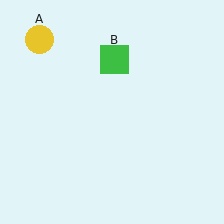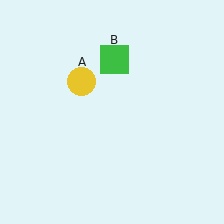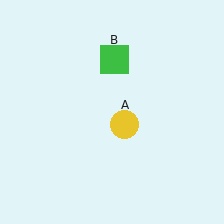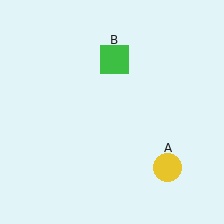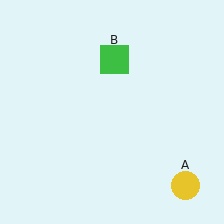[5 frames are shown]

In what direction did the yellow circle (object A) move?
The yellow circle (object A) moved down and to the right.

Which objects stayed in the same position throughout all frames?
Green square (object B) remained stationary.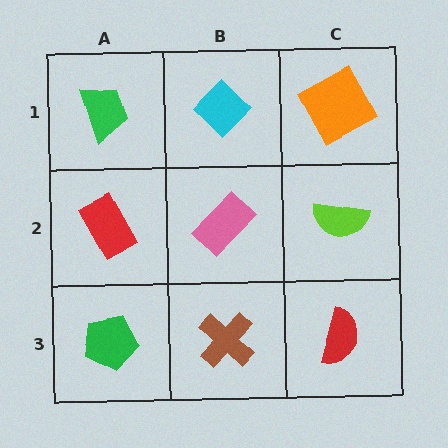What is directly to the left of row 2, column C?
A pink rectangle.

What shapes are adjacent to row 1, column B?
A pink rectangle (row 2, column B), a green trapezoid (row 1, column A), an orange square (row 1, column C).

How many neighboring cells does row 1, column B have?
3.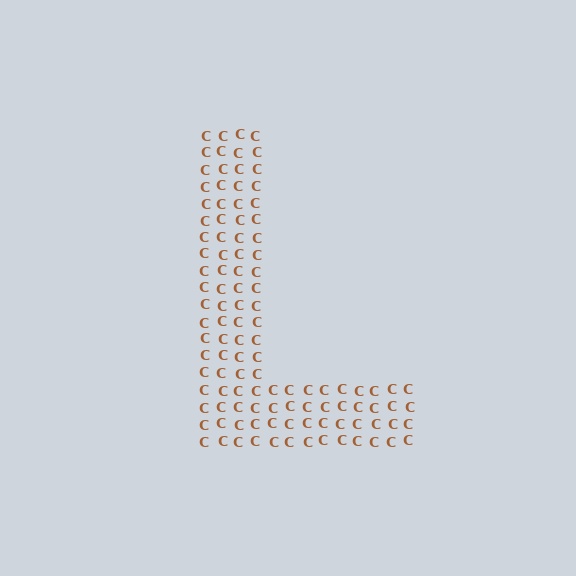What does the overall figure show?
The overall figure shows the letter L.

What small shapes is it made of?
It is made of small letter C's.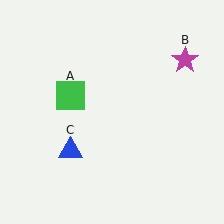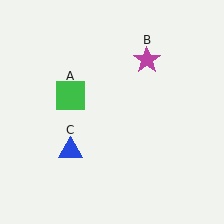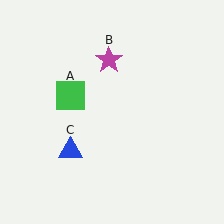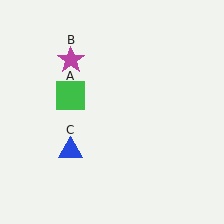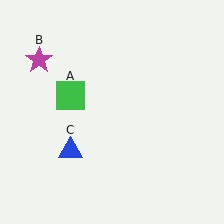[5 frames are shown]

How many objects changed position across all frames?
1 object changed position: magenta star (object B).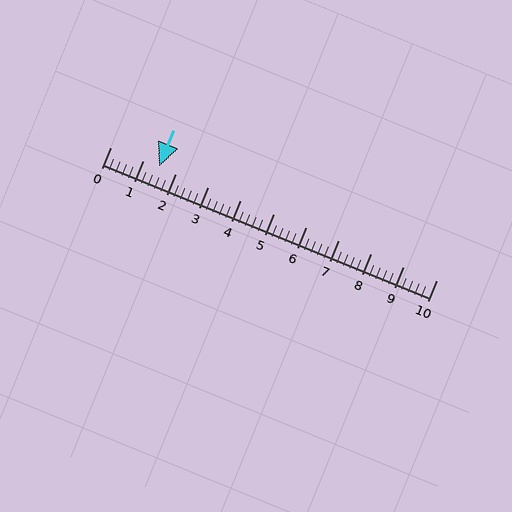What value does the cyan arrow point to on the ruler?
The cyan arrow points to approximately 1.5.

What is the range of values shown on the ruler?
The ruler shows values from 0 to 10.